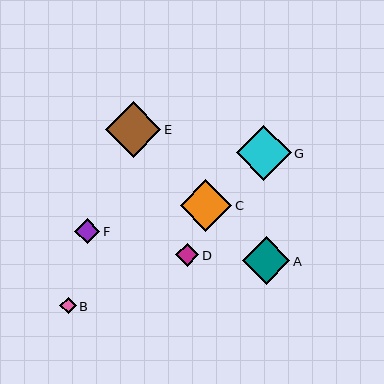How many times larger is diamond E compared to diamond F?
Diamond E is approximately 2.2 times the size of diamond F.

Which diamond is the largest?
Diamond E is the largest with a size of approximately 55 pixels.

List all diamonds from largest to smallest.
From largest to smallest: E, G, C, A, F, D, B.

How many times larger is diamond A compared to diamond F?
Diamond A is approximately 1.9 times the size of diamond F.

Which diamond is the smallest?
Diamond B is the smallest with a size of approximately 16 pixels.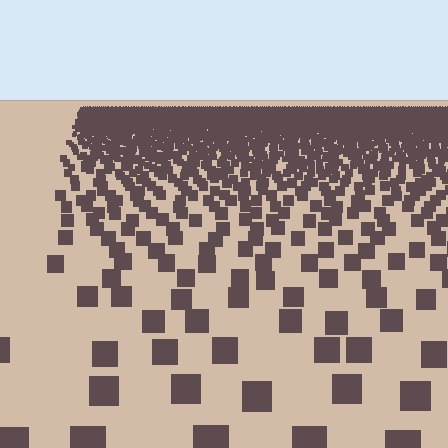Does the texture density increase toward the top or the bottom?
Density increases toward the top.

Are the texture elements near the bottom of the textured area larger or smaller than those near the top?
Larger. Near the bottom, elements are closer to the viewer and appear at a bigger on-screen size.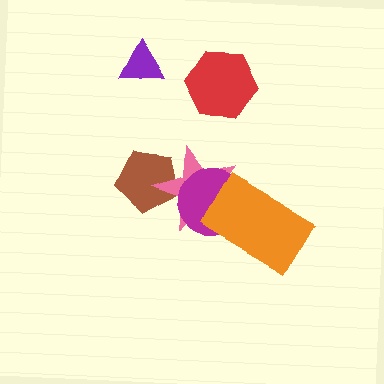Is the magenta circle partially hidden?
Yes, it is partially covered by another shape.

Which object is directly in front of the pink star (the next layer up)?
The magenta circle is directly in front of the pink star.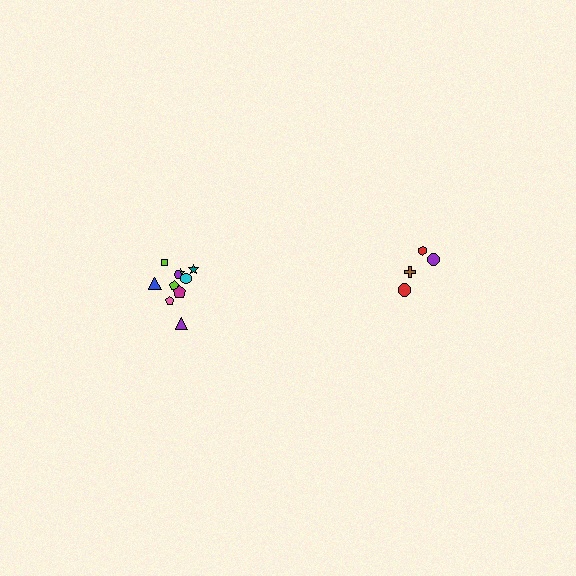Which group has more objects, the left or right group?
The left group.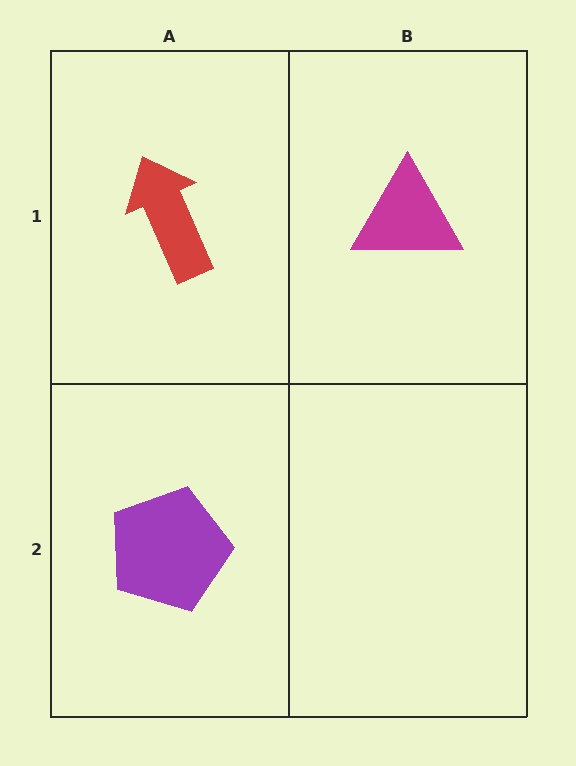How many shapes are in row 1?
2 shapes.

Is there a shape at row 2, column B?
No, that cell is empty.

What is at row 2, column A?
A purple pentagon.